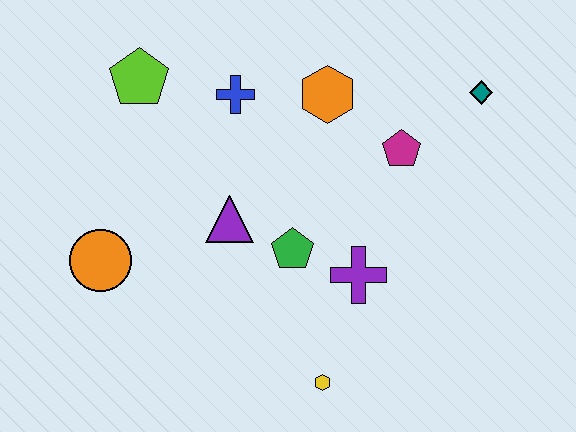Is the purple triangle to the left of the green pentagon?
Yes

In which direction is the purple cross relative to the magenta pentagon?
The purple cross is below the magenta pentagon.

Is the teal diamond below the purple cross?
No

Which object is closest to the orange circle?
The purple triangle is closest to the orange circle.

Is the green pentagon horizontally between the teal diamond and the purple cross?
No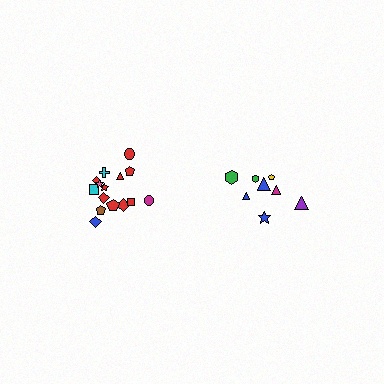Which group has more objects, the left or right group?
The left group.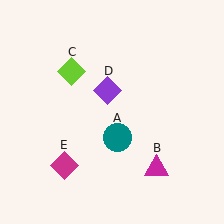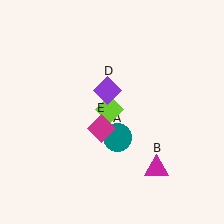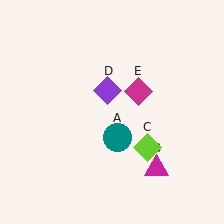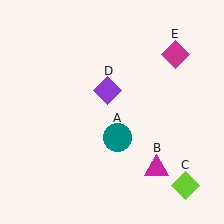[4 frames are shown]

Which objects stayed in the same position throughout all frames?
Teal circle (object A) and magenta triangle (object B) and purple diamond (object D) remained stationary.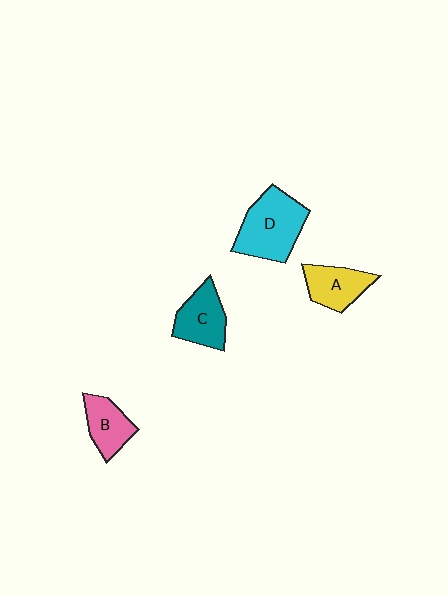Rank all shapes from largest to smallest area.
From largest to smallest: D (cyan), C (teal), A (yellow), B (pink).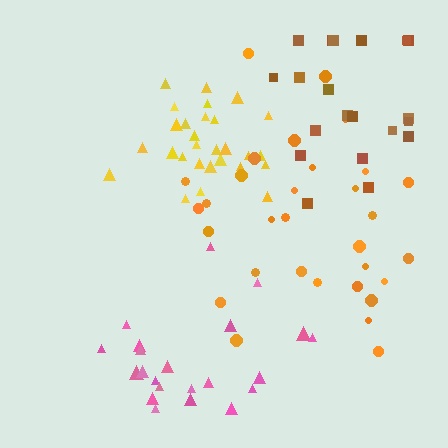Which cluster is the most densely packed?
Yellow.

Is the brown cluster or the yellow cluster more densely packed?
Yellow.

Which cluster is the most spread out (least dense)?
Brown.